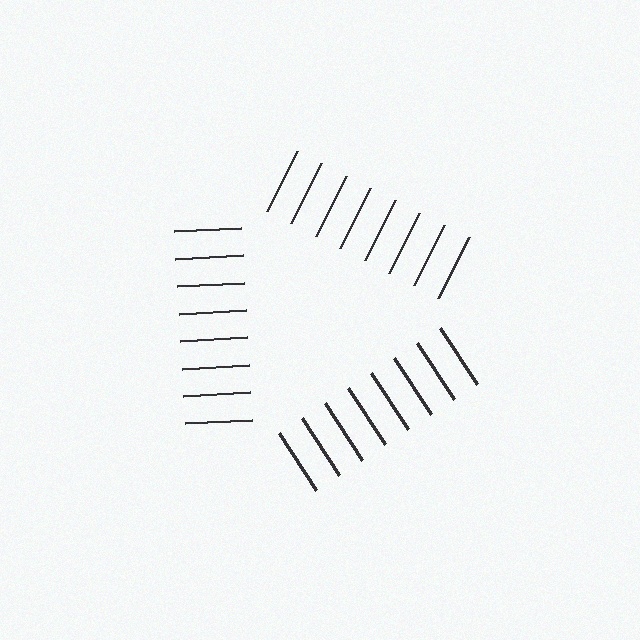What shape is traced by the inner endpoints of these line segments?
An illusory triangle — the line segments terminate on its edges but no continuous stroke is drawn.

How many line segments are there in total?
24 — 8 along each of the 3 edges.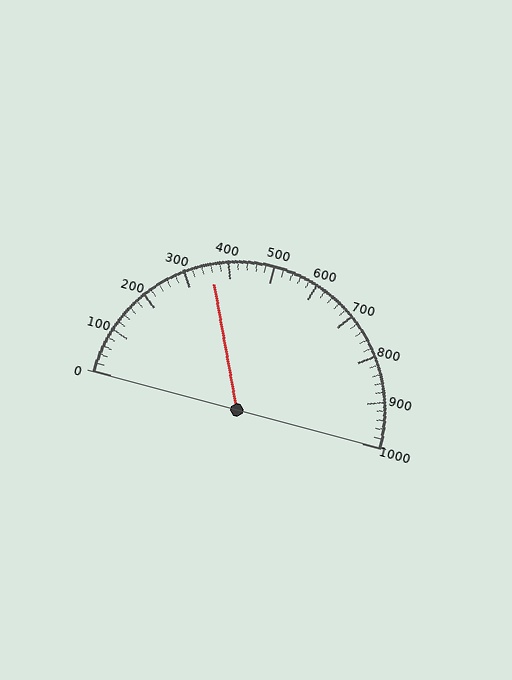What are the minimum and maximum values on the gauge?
The gauge ranges from 0 to 1000.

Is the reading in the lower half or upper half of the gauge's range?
The reading is in the lower half of the range (0 to 1000).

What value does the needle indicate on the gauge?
The needle indicates approximately 360.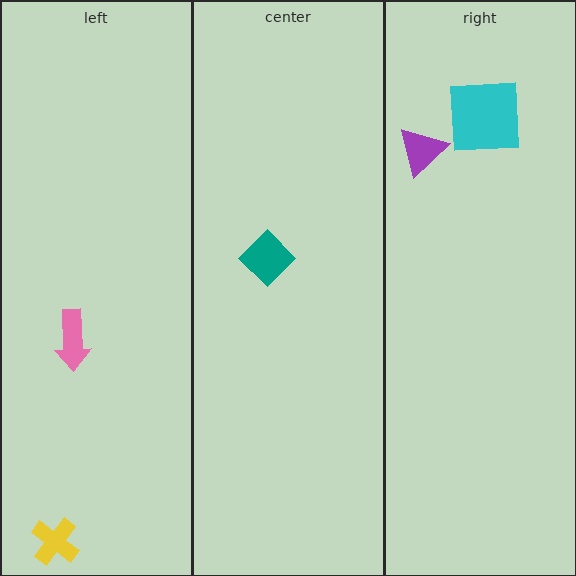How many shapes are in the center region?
1.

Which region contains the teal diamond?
The center region.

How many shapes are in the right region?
2.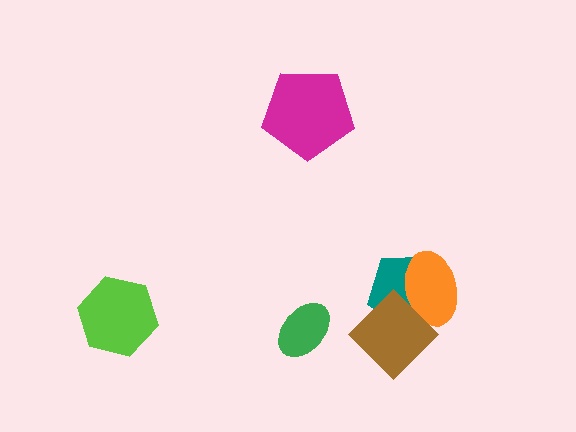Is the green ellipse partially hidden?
No, no other shape covers it.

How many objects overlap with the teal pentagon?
2 objects overlap with the teal pentagon.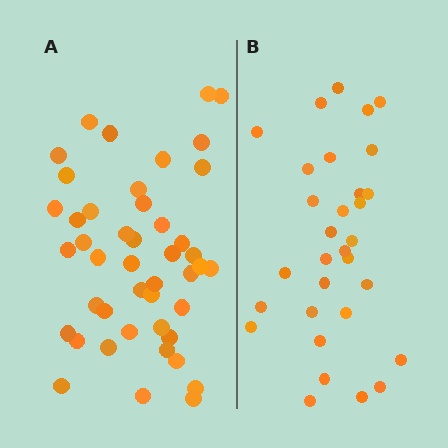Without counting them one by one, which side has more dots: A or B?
Region A (the left region) has more dots.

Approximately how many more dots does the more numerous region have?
Region A has approximately 15 more dots than region B.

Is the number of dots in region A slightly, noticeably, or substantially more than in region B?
Region A has substantially more. The ratio is roughly 1.5 to 1.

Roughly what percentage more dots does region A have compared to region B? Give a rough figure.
About 45% more.